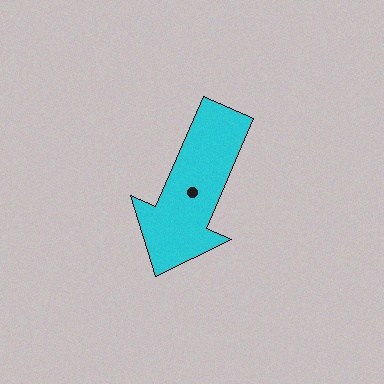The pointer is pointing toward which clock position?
Roughly 7 o'clock.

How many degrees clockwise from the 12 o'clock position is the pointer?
Approximately 203 degrees.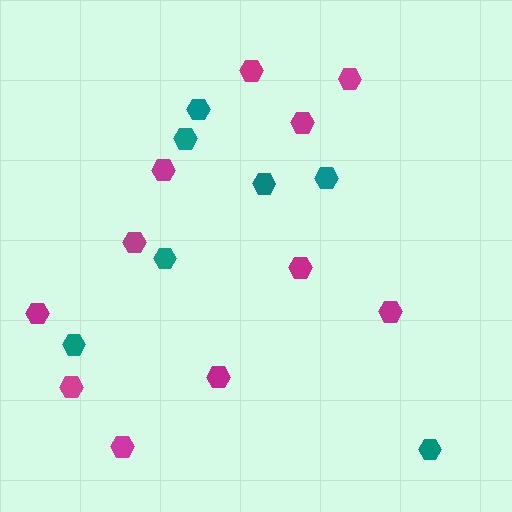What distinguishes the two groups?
There are 2 groups: one group of magenta hexagons (11) and one group of teal hexagons (7).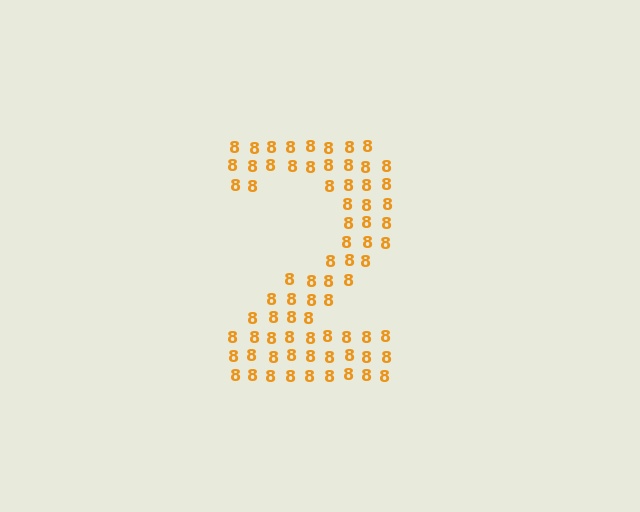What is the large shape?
The large shape is the digit 2.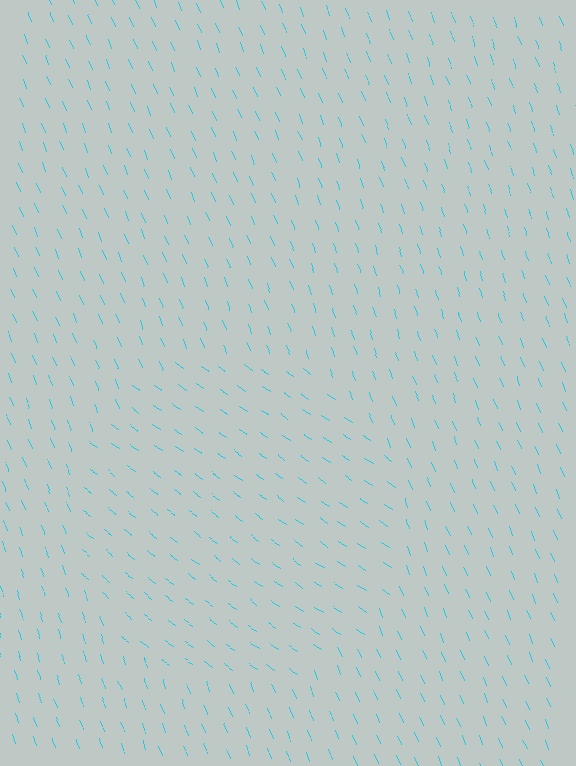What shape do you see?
I see a circle.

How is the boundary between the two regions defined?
The boundary is defined purely by a change in line orientation (approximately 33 degrees difference). All lines are the same color and thickness.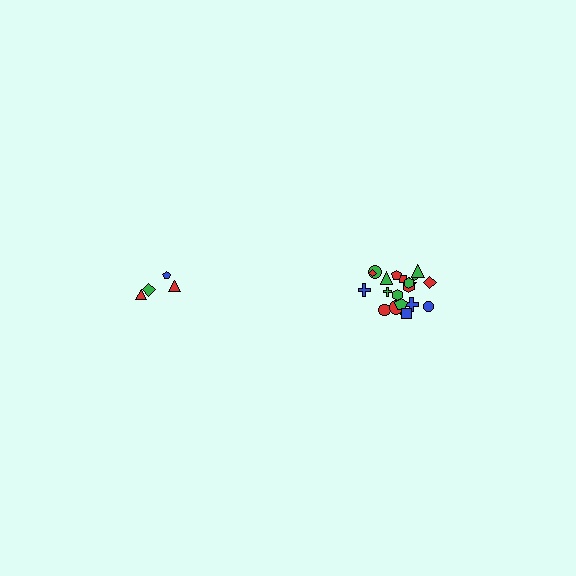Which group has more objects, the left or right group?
The right group.